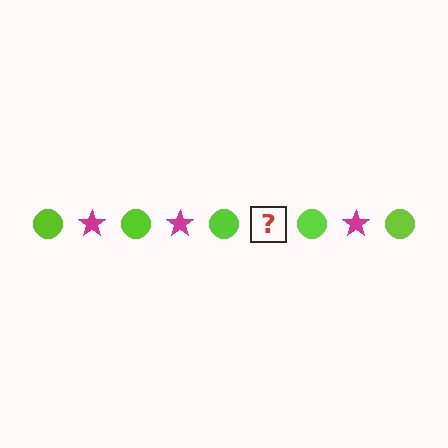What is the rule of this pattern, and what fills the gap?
The rule is that the pattern alternates between lime circle and magenta star. The gap should be filled with a magenta star.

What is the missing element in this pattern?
The missing element is a magenta star.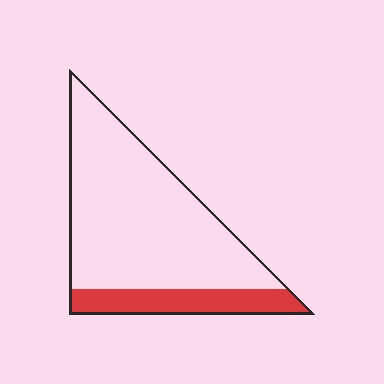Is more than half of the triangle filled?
No.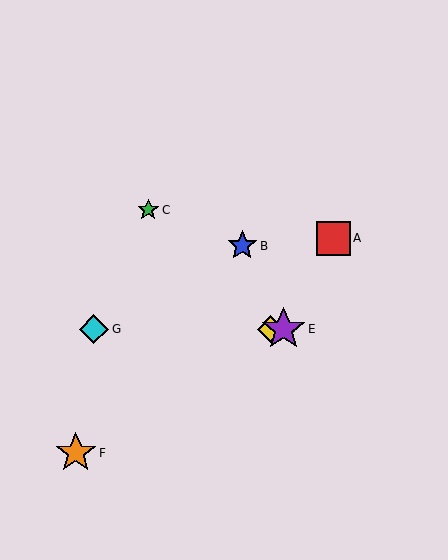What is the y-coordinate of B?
Object B is at y≈246.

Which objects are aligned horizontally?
Objects D, E, G are aligned horizontally.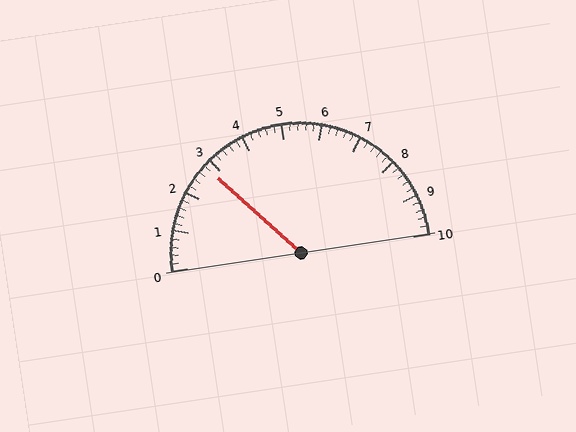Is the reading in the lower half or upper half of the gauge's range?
The reading is in the lower half of the range (0 to 10).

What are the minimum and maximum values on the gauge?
The gauge ranges from 0 to 10.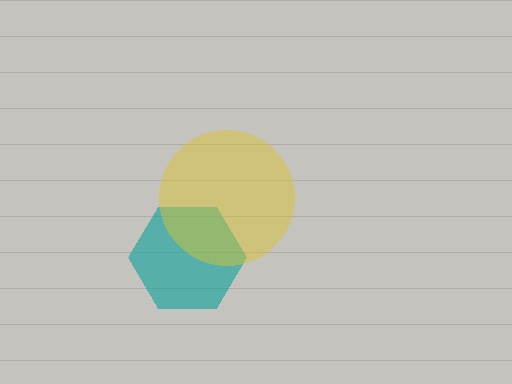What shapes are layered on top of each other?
The layered shapes are: a teal hexagon, a yellow circle.